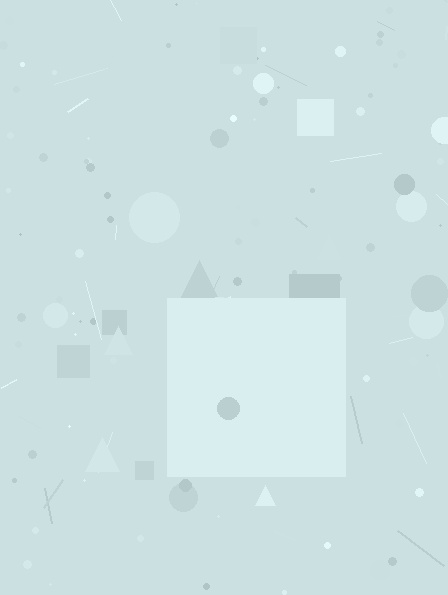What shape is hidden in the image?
A square is hidden in the image.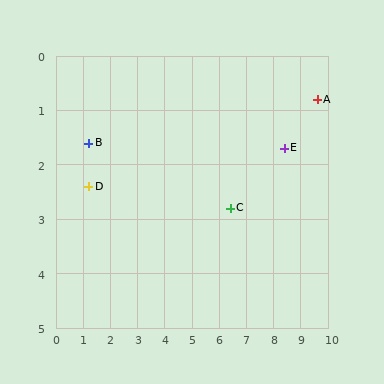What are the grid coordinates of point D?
Point D is at approximately (1.2, 2.4).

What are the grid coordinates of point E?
Point E is at approximately (8.4, 1.7).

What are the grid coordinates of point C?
Point C is at approximately (6.4, 2.8).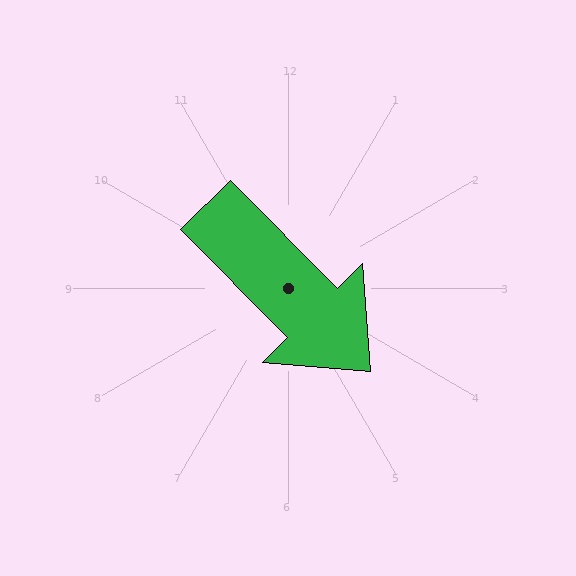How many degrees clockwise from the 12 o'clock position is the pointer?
Approximately 135 degrees.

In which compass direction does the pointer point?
Southeast.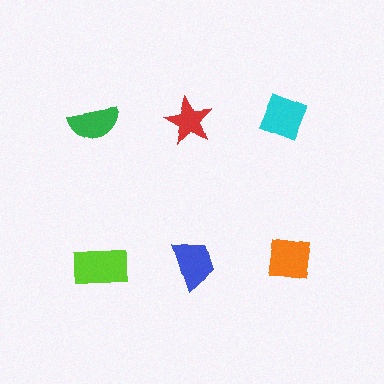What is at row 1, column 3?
A cyan diamond.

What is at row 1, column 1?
A green semicircle.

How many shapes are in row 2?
3 shapes.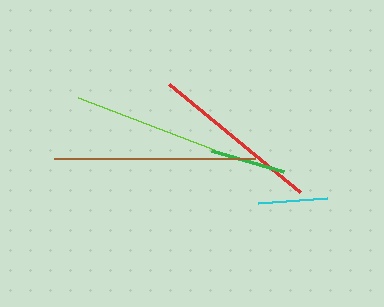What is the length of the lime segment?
The lime segment is approximately 146 pixels long.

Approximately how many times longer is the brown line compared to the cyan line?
The brown line is approximately 2.9 times the length of the cyan line.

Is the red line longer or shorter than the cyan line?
The red line is longer than the cyan line.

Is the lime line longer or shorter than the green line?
The lime line is longer than the green line.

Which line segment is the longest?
The brown line is the longest at approximately 202 pixels.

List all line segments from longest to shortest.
From longest to shortest: brown, red, lime, green, cyan.